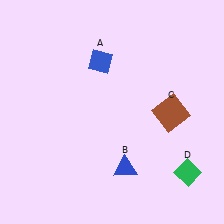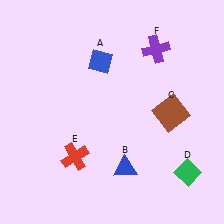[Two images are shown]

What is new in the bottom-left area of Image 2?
A red cross (E) was added in the bottom-left area of Image 2.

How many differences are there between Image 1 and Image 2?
There are 2 differences between the two images.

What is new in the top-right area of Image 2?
A purple cross (F) was added in the top-right area of Image 2.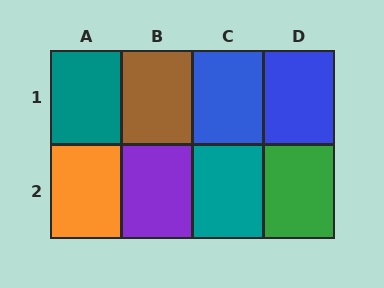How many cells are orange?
1 cell is orange.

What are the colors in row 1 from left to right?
Teal, brown, blue, blue.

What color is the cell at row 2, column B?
Purple.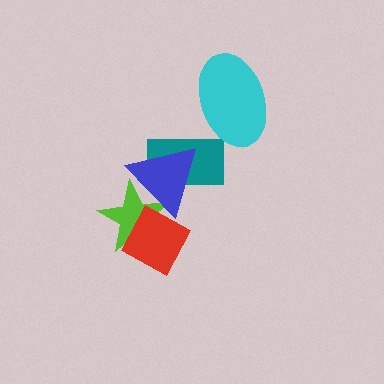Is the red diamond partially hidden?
No, no other shape covers it.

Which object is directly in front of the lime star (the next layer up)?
The blue triangle is directly in front of the lime star.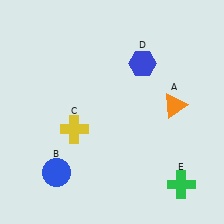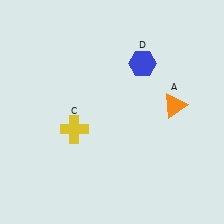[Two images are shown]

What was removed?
The green cross (E), the blue circle (B) were removed in Image 2.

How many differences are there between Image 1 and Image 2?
There are 2 differences between the two images.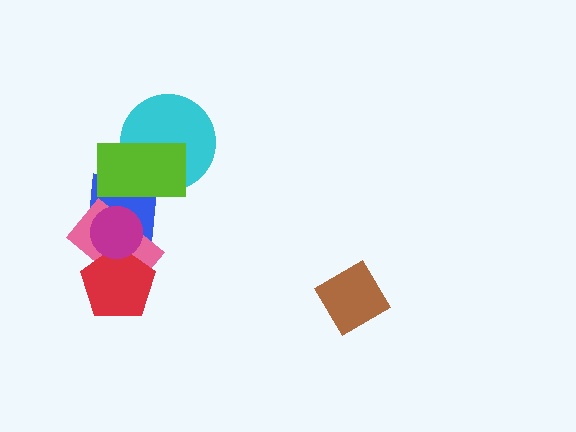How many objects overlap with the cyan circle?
2 objects overlap with the cyan circle.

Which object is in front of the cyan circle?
The lime rectangle is in front of the cyan circle.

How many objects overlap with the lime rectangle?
2 objects overlap with the lime rectangle.